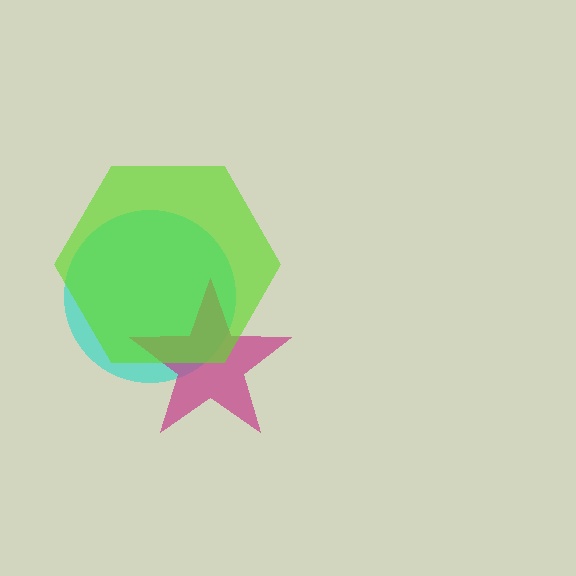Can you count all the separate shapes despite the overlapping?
Yes, there are 3 separate shapes.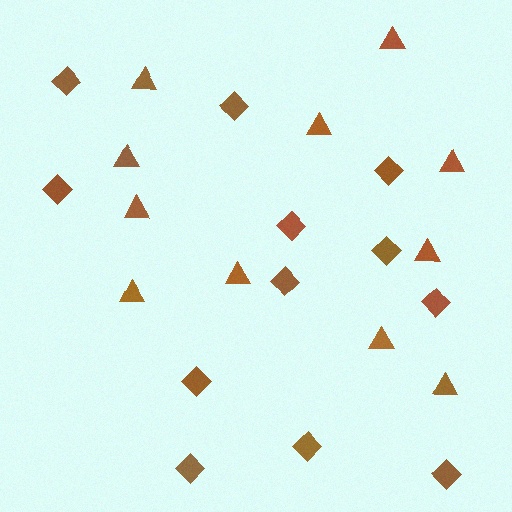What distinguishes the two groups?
There are 2 groups: one group of diamonds (12) and one group of triangles (11).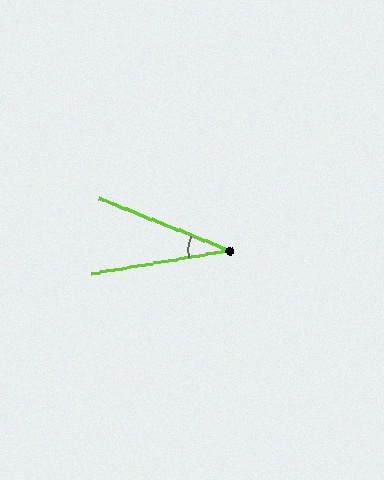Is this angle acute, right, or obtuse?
It is acute.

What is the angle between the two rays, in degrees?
Approximately 31 degrees.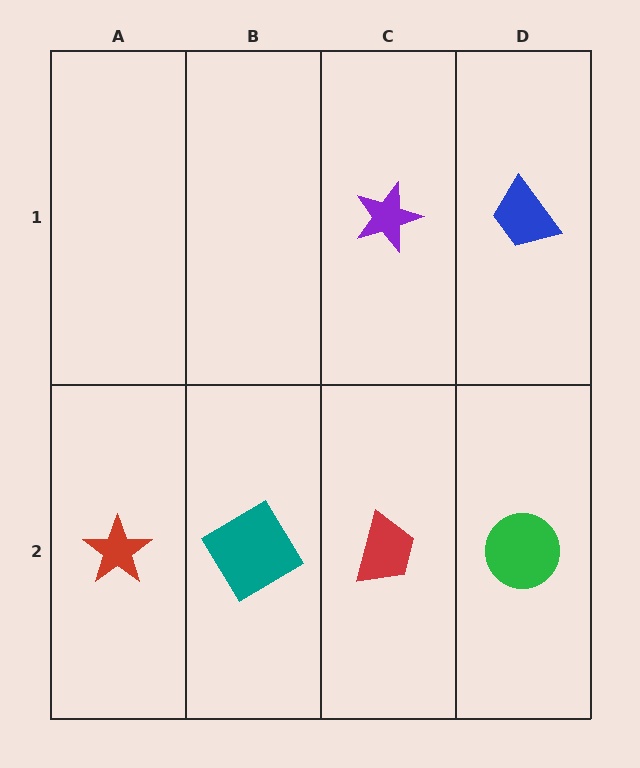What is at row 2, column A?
A red star.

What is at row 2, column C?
A red trapezoid.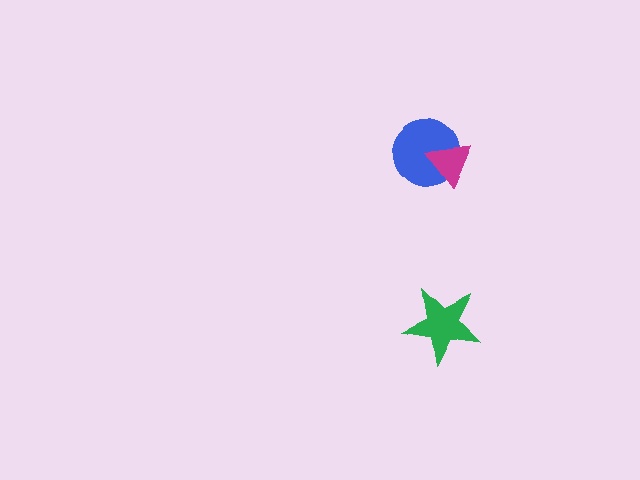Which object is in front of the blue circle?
The magenta triangle is in front of the blue circle.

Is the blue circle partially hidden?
Yes, it is partially covered by another shape.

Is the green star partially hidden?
No, no other shape covers it.